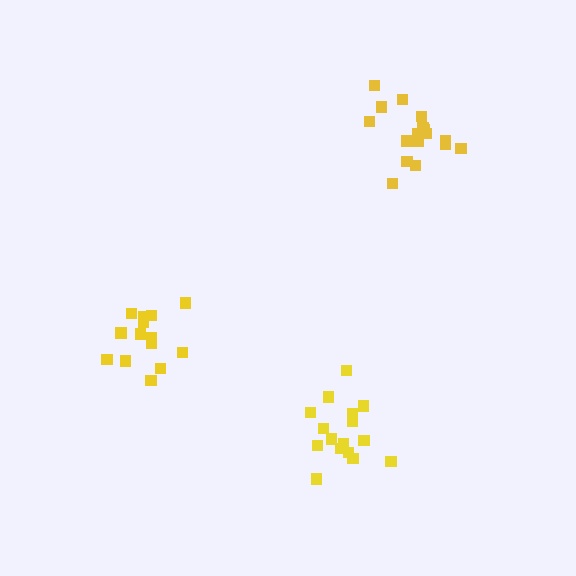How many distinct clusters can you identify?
There are 3 distinct clusters.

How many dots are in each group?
Group 1: 14 dots, Group 2: 16 dots, Group 3: 17 dots (47 total).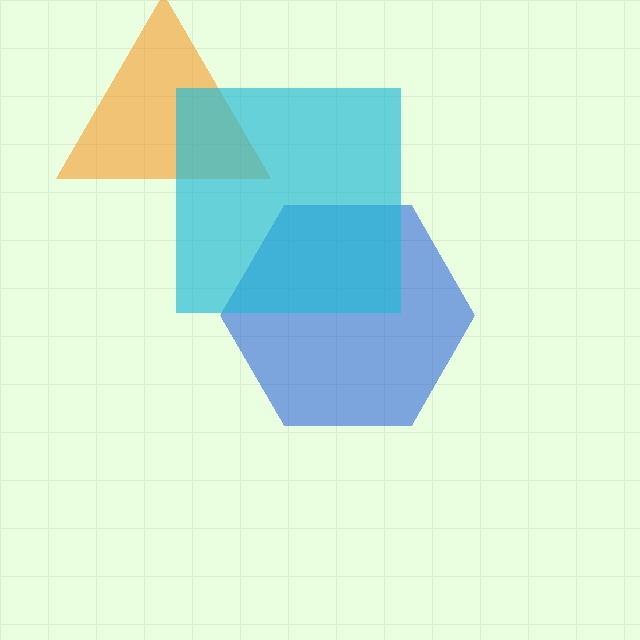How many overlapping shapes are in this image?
There are 3 overlapping shapes in the image.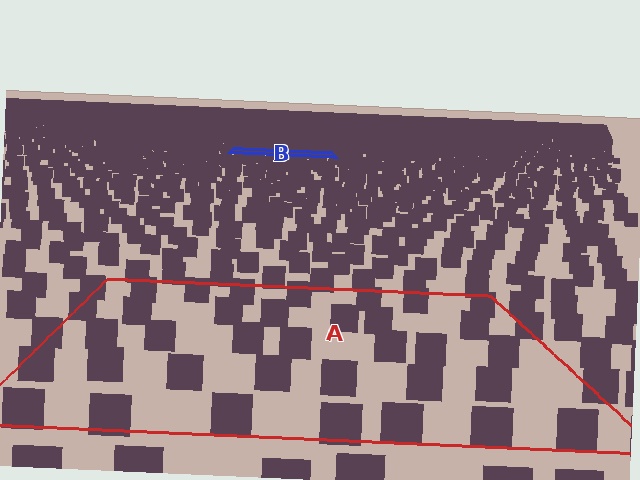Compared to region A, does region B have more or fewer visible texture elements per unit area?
Region B has more texture elements per unit area — they are packed more densely because it is farther away.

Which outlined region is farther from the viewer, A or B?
Region B is farther from the viewer — the texture elements inside it appear smaller and more densely packed.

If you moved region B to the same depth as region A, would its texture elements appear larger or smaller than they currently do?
They would appear larger. At a closer depth, the same texture elements are projected at a bigger on-screen size.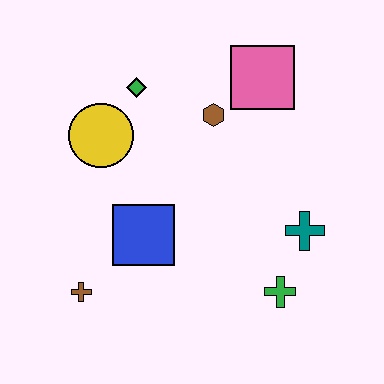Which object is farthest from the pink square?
The brown cross is farthest from the pink square.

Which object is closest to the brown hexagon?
The pink square is closest to the brown hexagon.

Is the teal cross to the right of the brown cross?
Yes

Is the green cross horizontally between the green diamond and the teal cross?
Yes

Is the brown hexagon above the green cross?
Yes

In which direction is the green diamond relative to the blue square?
The green diamond is above the blue square.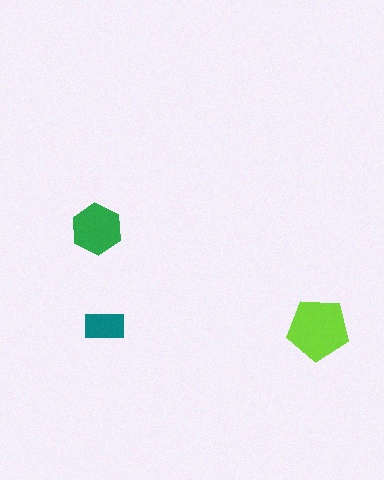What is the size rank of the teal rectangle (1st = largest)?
3rd.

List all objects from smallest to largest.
The teal rectangle, the green hexagon, the lime pentagon.